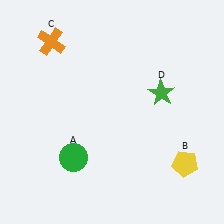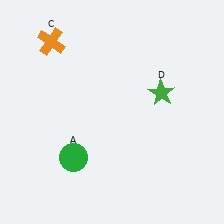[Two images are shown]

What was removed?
The yellow pentagon (B) was removed in Image 2.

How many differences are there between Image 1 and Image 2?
There is 1 difference between the two images.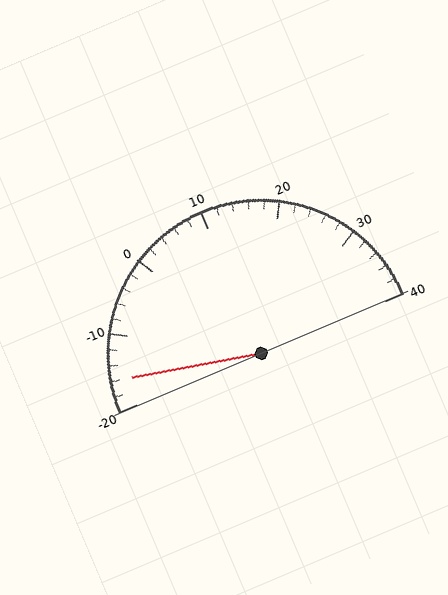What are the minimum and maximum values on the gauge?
The gauge ranges from -20 to 40.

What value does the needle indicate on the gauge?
The needle indicates approximately -16.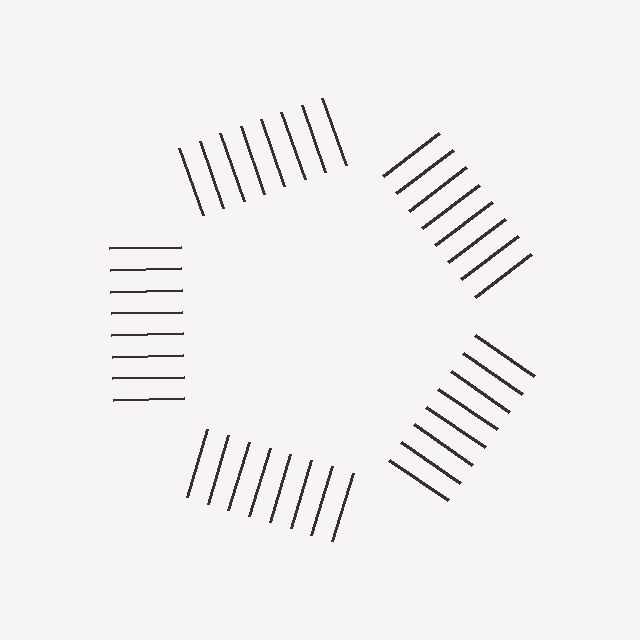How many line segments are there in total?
40 — 8 along each of the 5 edges.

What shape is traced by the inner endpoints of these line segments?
An illusory pentagon — the line segments terminate on its edges but no continuous stroke is drawn.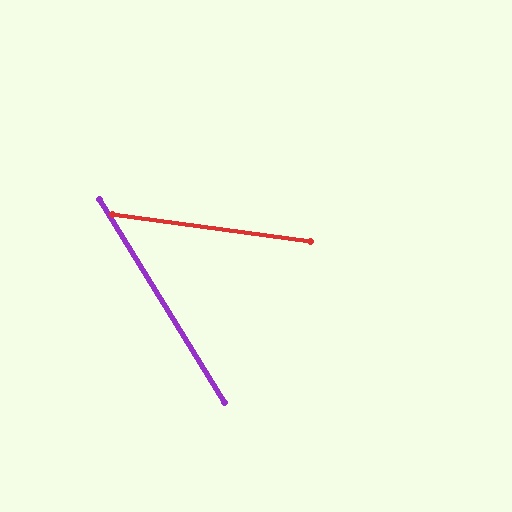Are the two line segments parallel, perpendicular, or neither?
Neither parallel nor perpendicular — they differ by about 51°.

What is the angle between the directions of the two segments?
Approximately 51 degrees.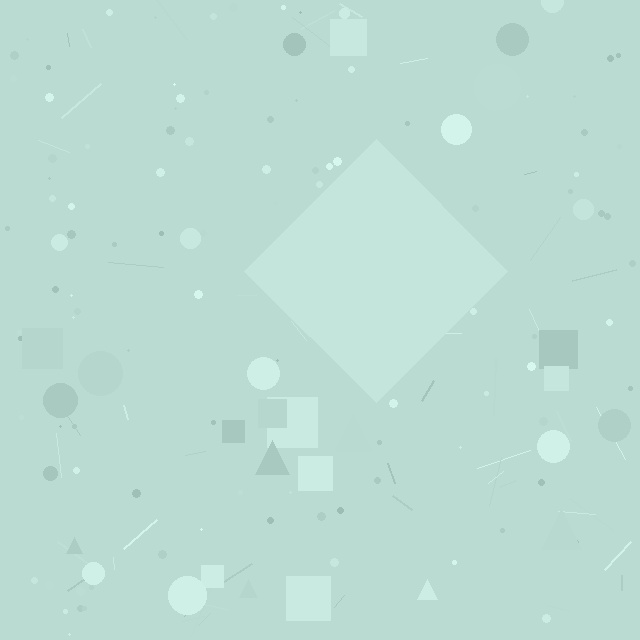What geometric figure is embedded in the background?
A diamond is embedded in the background.